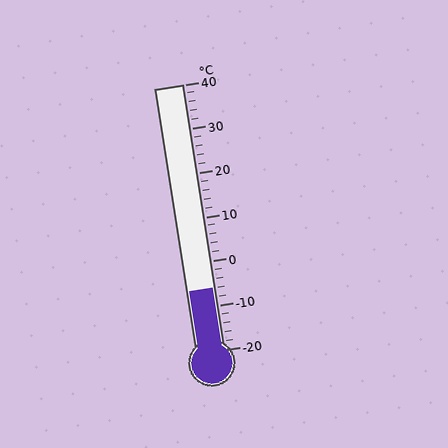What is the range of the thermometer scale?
The thermometer scale ranges from -20°C to 40°C.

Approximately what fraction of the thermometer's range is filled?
The thermometer is filled to approximately 25% of its range.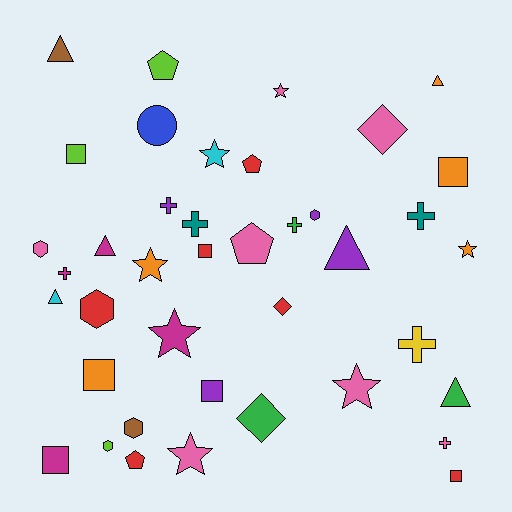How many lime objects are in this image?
There are 3 lime objects.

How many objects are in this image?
There are 40 objects.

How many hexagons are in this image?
There are 5 hexagons.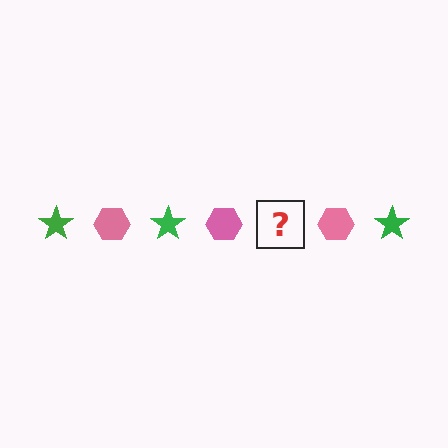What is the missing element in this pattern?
The missing element is a green star.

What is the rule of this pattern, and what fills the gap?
The rule is that the pattern alternates between green star and pink hexagon. The gap should be filled with a green star.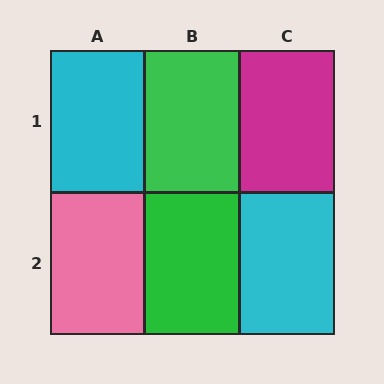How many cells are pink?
1 cell is pink.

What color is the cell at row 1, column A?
Cyan.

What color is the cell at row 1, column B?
Green.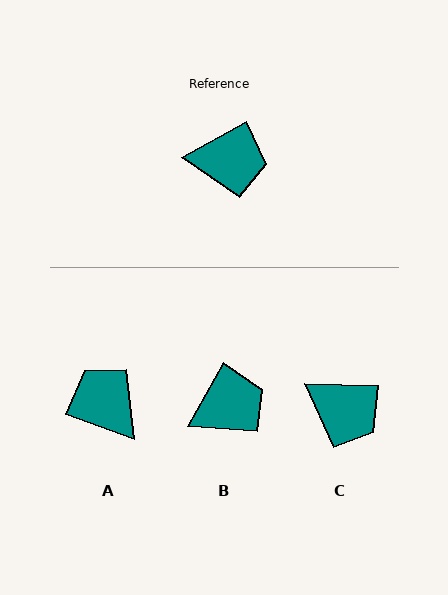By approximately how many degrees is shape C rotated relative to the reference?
Approximately 31 degrees clockwise.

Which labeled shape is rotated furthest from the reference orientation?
A, about 131 degrees away.